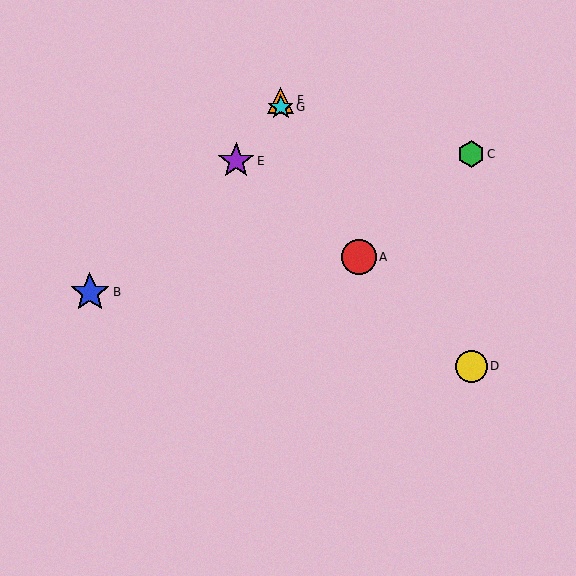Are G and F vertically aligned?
Yes, both are at x≈281.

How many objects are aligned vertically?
2 objects (F, G) are aligned vertically.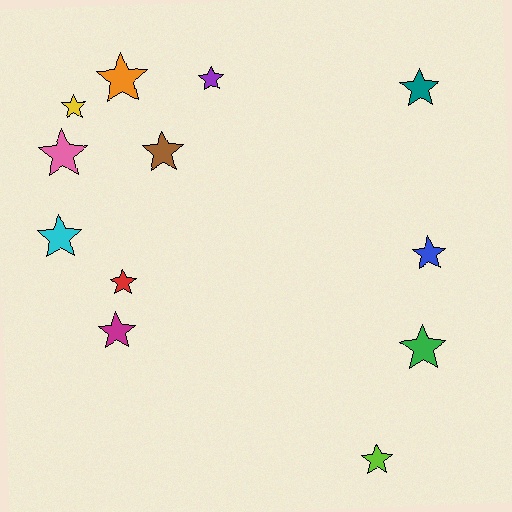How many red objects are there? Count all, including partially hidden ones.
There is 1 red object.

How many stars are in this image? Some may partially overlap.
There are 12 stars.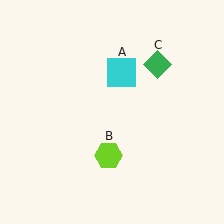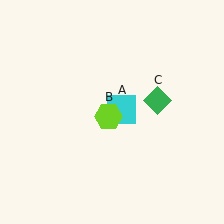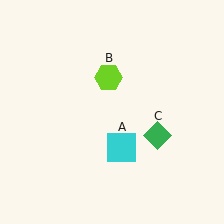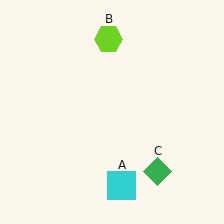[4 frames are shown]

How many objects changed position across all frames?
3 objects changed position: cyan square (object A), lime hexagon (object B), green diamond (object C).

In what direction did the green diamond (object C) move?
The green diamond (object C) moved down.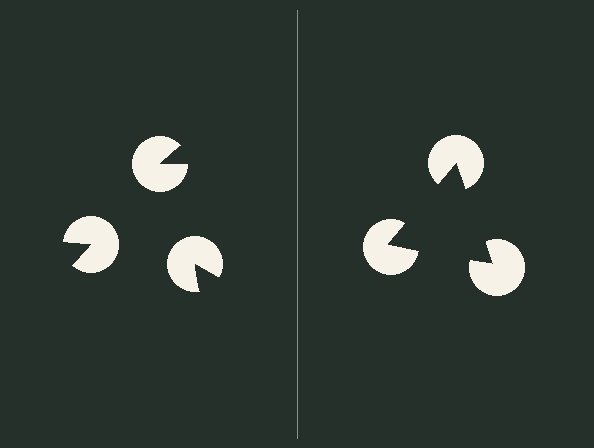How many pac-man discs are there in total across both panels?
6 — 3 on each side.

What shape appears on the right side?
An illusory triangle.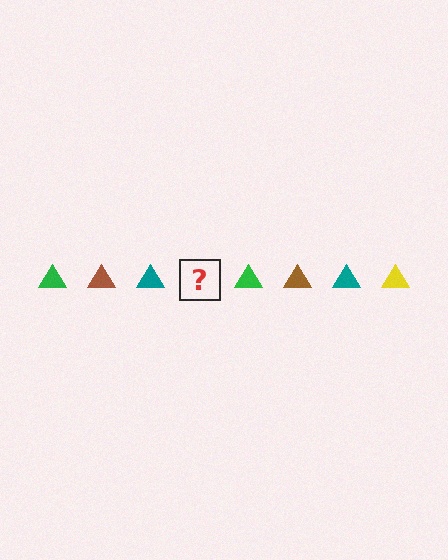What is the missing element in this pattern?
The missing element is a yellow triangle.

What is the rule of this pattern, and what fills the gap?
The rule is that the pattern cycles through green, brown, teal, yellow triangles. The gap should be filled with a yellow triangle.